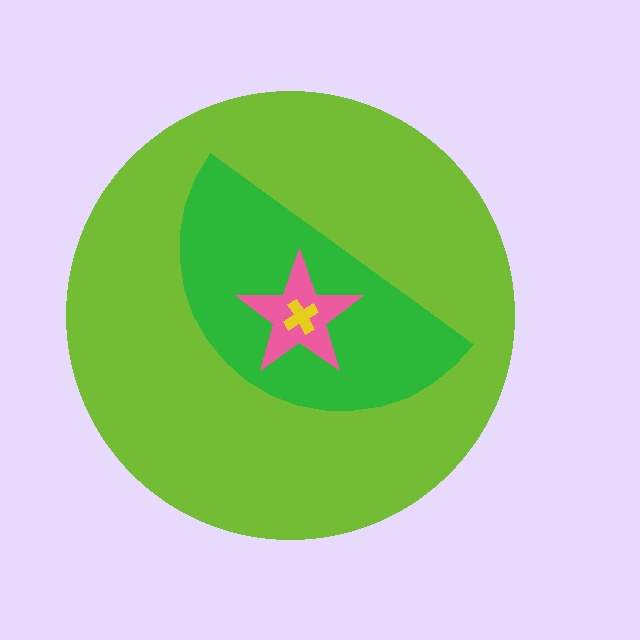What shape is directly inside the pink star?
The yellow cross.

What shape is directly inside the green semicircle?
The pink star.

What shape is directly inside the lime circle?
The green semicircle.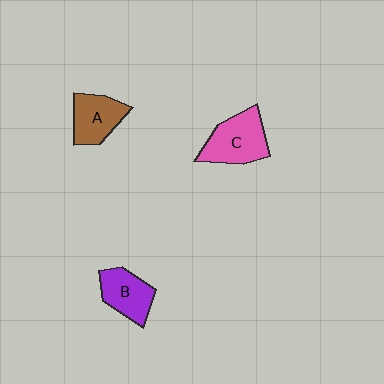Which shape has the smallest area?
Shape B (purple).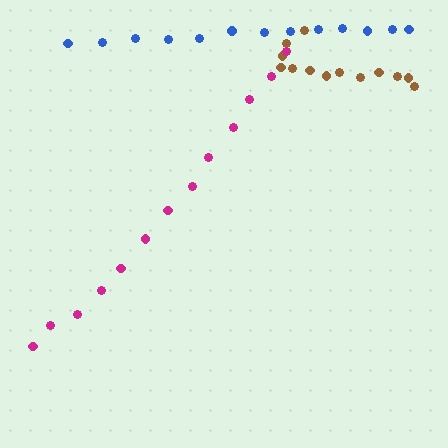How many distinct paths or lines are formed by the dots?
There are 3 distinct paths.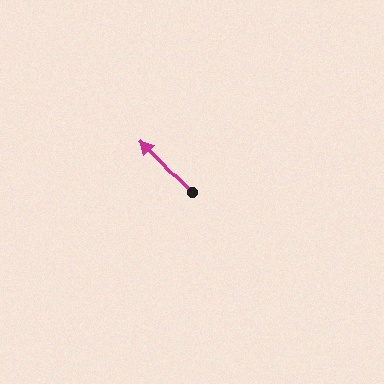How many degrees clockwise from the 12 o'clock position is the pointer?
Approximately 316 degrees.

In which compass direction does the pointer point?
Northwest.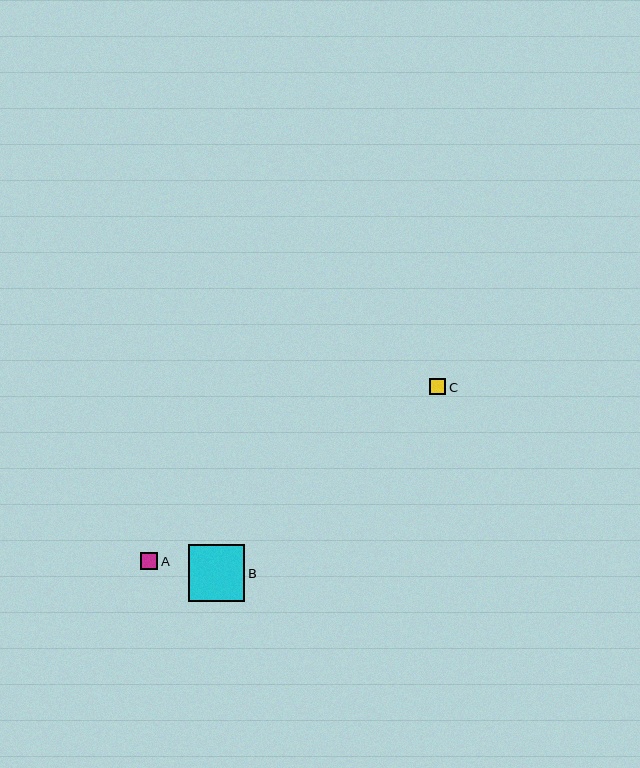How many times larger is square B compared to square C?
Square B is approximately 3.5 times the size of square C.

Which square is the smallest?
Square C is the smallest with a size of approximately 16 pixels.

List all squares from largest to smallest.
From largest to smallest: B, A, C.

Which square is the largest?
Square B is the largest with a size of approximately 57 pixels.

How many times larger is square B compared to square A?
Square B is approximately 3.3 times the size of square A.